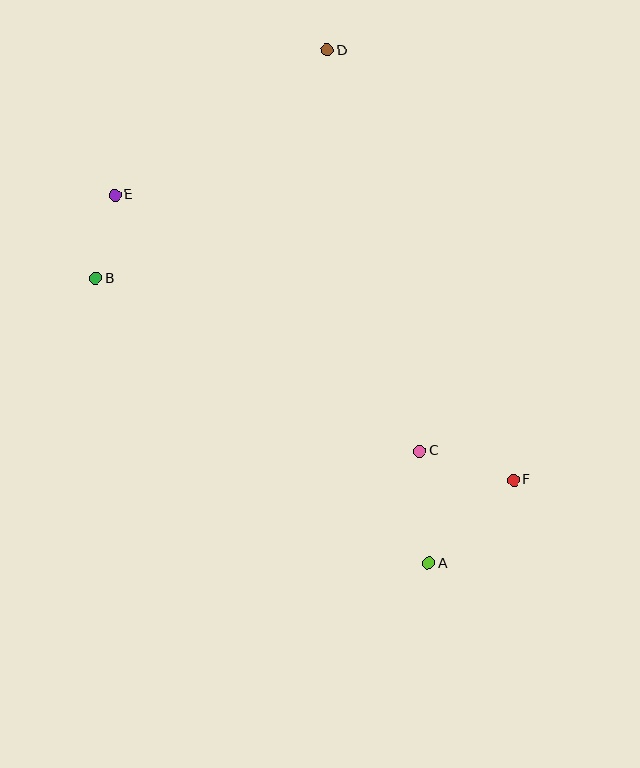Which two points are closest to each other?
Points B and E are closest to each other.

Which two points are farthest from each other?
Points A and D are farthest from each other.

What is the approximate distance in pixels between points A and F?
The distance between A and F is approximately 119 pixels.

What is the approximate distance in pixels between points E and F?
The distance between E and F is approximately 490 pixels.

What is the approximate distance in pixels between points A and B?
The distance between A and B is approximately 438 pixels.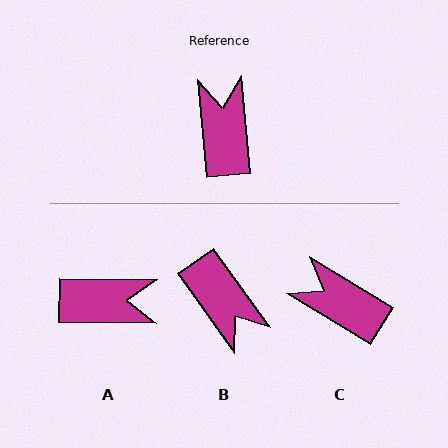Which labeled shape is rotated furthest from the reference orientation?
B, about 149 degrees away.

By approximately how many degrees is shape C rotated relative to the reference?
Approximately 53 degrees counter-clockwise.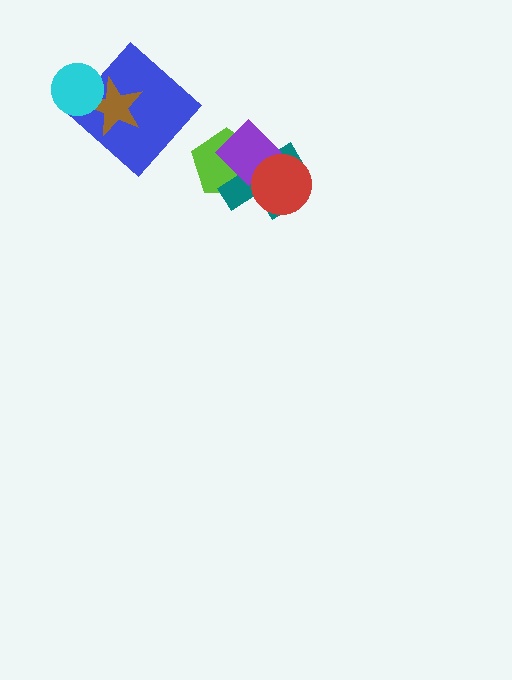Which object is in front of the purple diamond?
The red circle is in front of the purple diamond.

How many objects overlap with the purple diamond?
3 objects overlap with the purple diamond.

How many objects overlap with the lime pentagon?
2 objects overlap with the lime pentagon.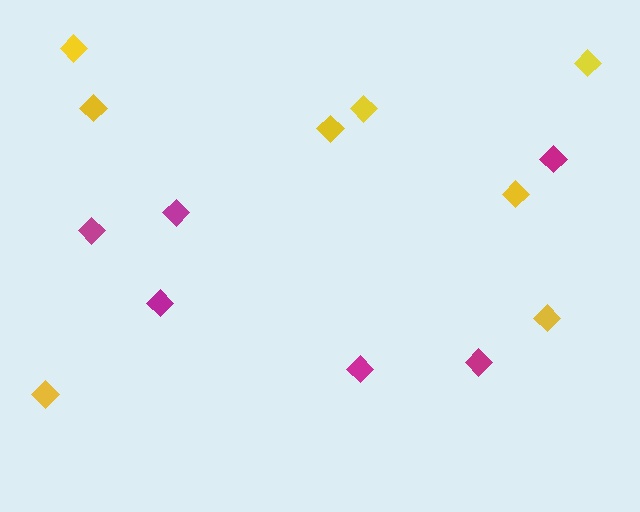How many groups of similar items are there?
There are 2 groups: one group of yellow diamonds (8) and one group of magenta diamonds (6).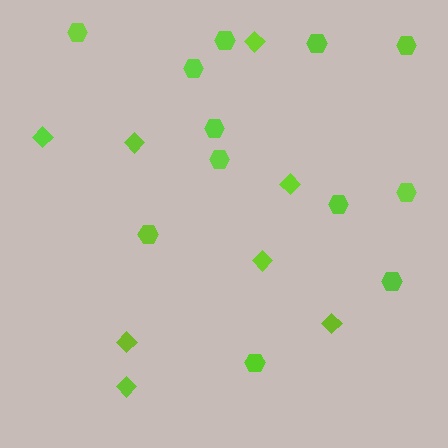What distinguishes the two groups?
There are 2 groups: one group of diamonds (8) and one group of hexagons (12).